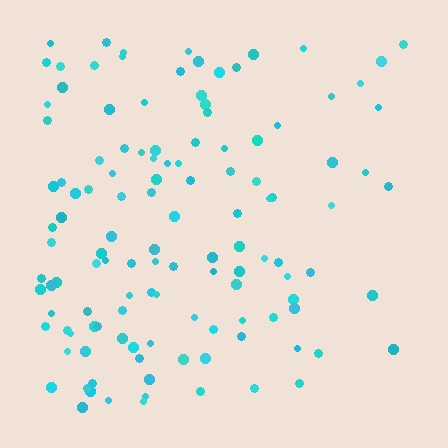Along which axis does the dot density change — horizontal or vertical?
Horizontal.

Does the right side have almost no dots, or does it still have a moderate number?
Still a moderate number, just noticeably fewer than the left.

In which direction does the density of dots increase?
From right to left, with the left side densest.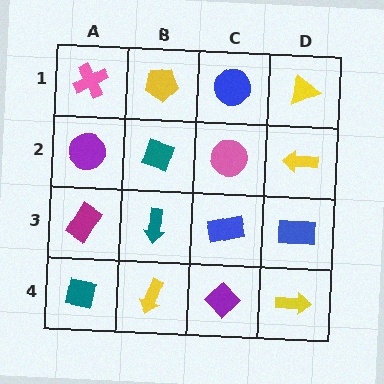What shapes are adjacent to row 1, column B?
A teal diamond (row 2, column B), a pink cross (row 1, column A), a blue circle (row 1, column C).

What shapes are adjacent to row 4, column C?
A blue rectangle (row 3, column C), a yellow arrow (row 4, column B), a yellow arrow (row 4, column D).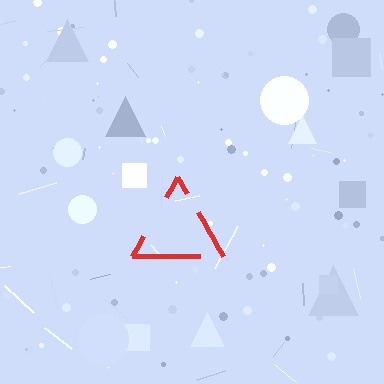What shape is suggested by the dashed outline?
The dashed outline suggests a triangle.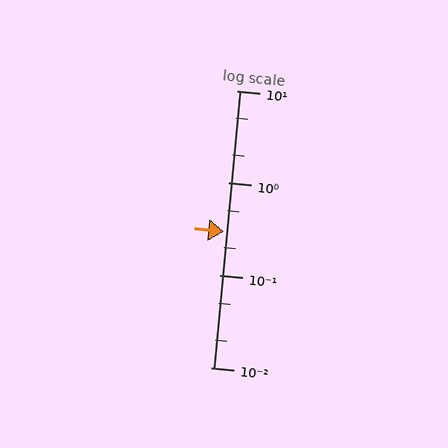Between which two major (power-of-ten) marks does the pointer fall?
The pointer is between 0.1 and 1.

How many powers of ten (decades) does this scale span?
The scale spans 3 decades, from 0.01 to 10.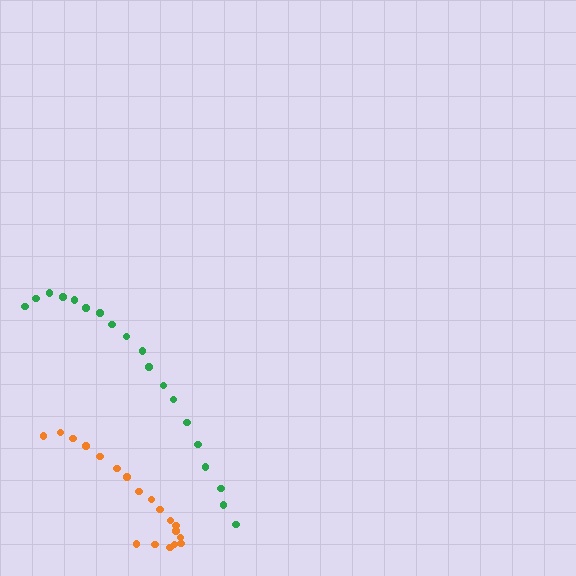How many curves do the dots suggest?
There are 2 distinct paths.